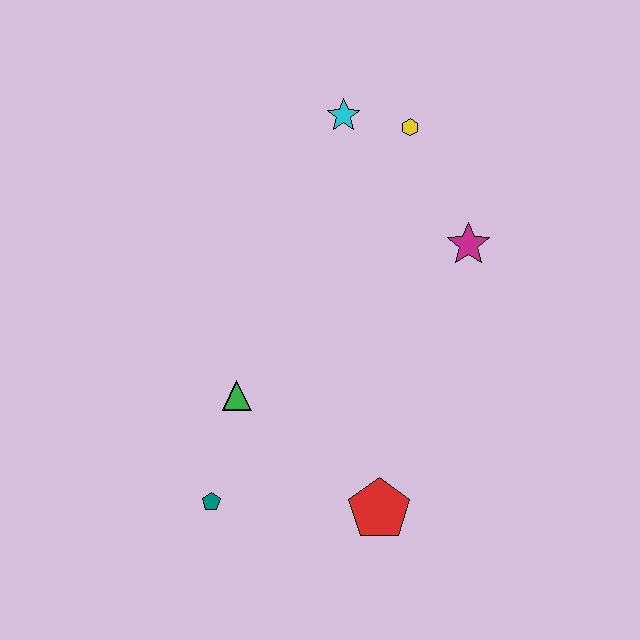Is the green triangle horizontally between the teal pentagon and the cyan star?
Yes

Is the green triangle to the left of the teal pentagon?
No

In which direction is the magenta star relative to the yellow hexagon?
The magenta star is below the yellow hexagon.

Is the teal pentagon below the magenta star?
Yes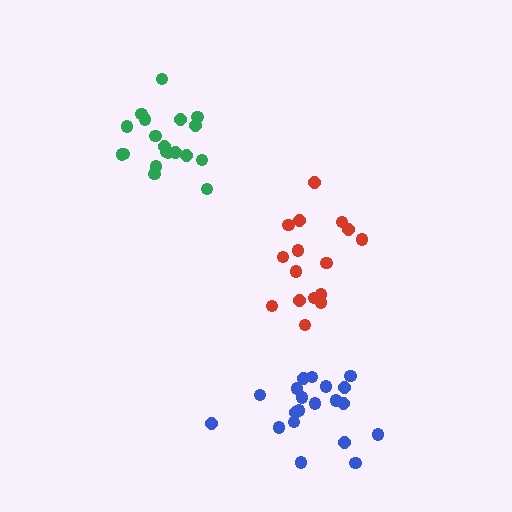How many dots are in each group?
Group 1: 20 dots, Group 2: 16 dots, Group 3: 19 dots (55 total).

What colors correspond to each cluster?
The clusters are colored: blue, red, green.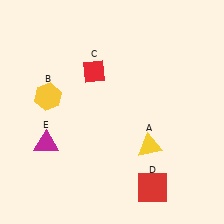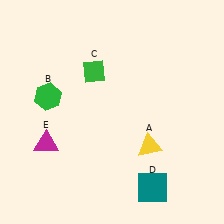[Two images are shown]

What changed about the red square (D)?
In Image 1, D is red. In Image 2, it changed to teal.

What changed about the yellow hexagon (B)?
In Image 1, B is yellow. In Image 2, it changed to green.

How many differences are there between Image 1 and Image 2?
There are 3 differences between the two images.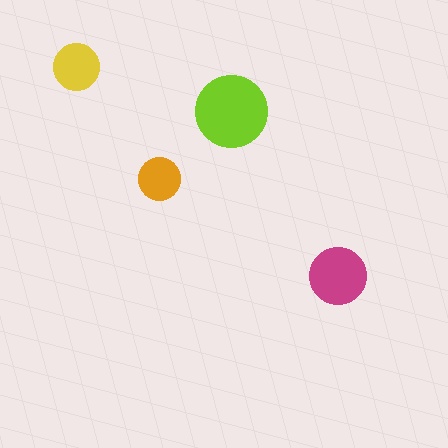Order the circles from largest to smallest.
the lime one, the magenta one, the yellow one, the orange one.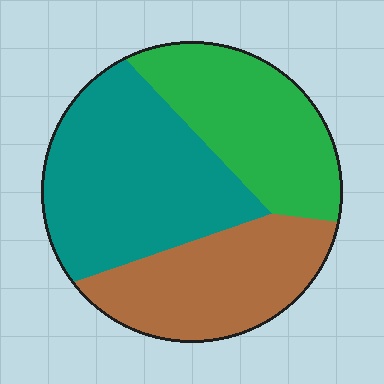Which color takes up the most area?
Teal, at roughly 40%.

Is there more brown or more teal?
Teal.